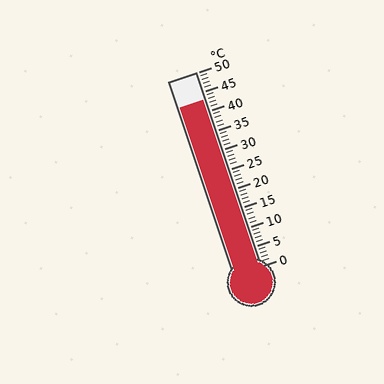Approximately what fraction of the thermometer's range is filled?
The thermometer is filled to approximately 85% of its range.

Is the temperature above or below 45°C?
The temperature is below 45°C.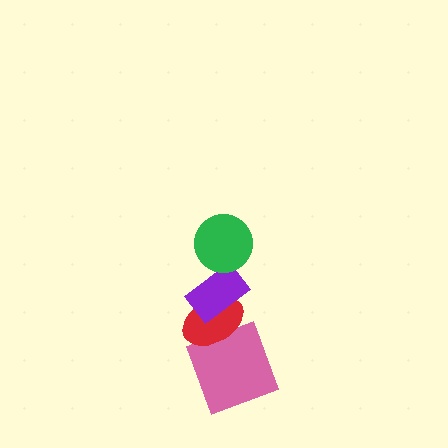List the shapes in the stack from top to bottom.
From top to bottom: the green circle, the purple rectangle, the red ellipse, the pink square.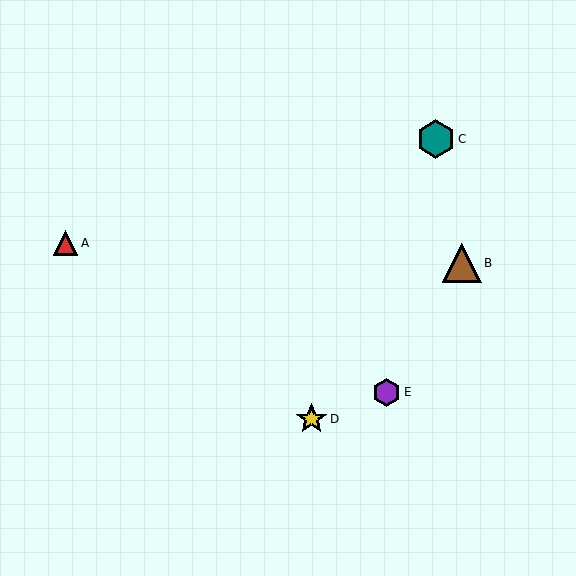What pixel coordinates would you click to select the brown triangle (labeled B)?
Click at (462, 263) to select the brown triangle B.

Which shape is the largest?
The brown triangle (labeled B) is the largest.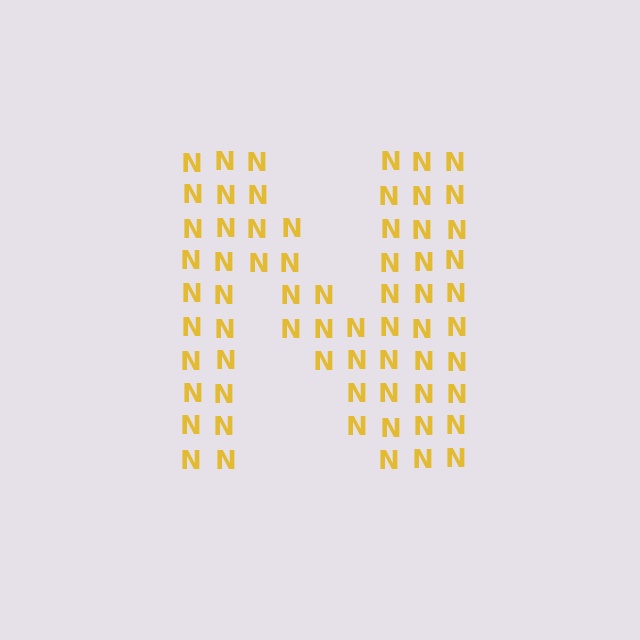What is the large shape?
The large shape is the letter N.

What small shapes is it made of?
It is made of small letter N's.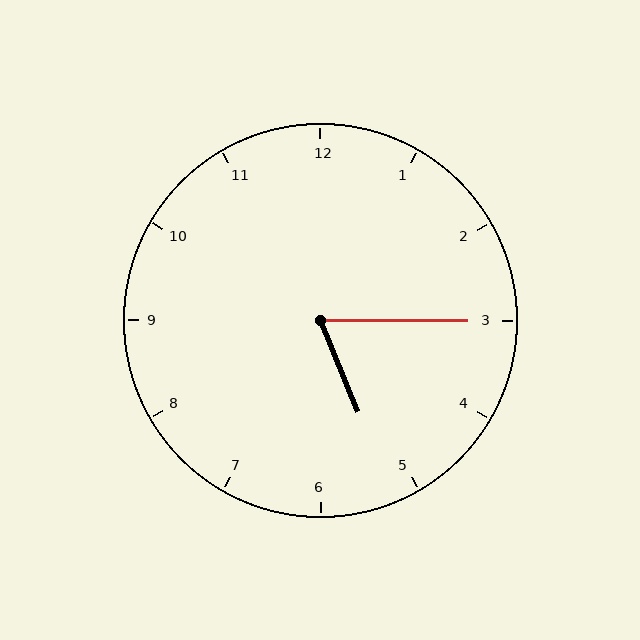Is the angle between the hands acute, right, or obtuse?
It is acute.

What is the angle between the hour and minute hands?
Approximately 68 degrees.